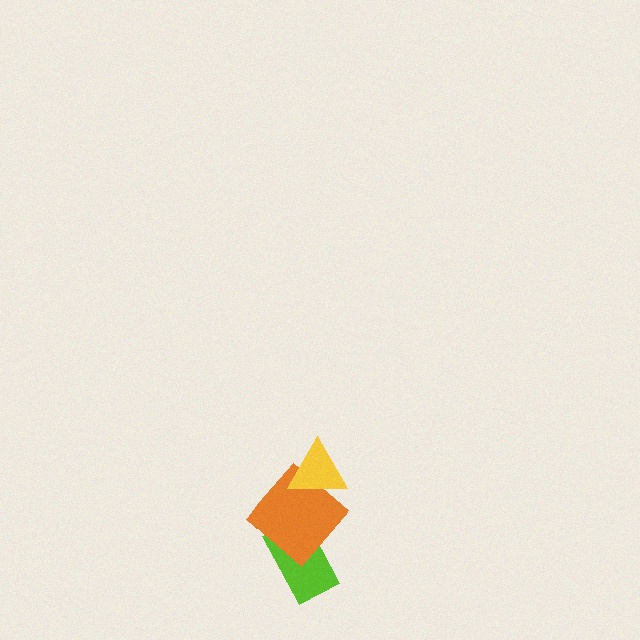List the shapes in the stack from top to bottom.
From top to bottom: the yellow triangle, the orange diamond, the lime rectangle.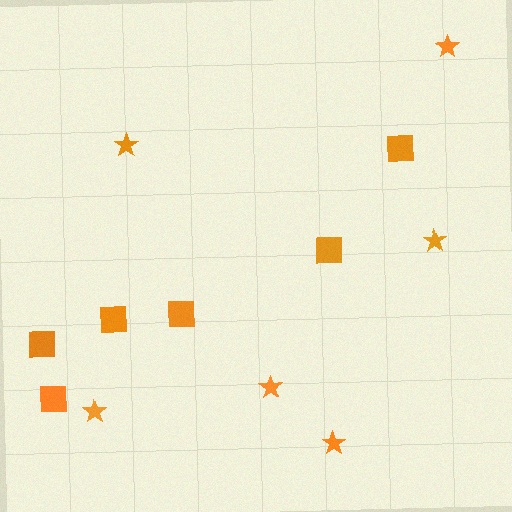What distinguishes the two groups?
There are 2 groups: one group of squares (6) and one group of stars (6).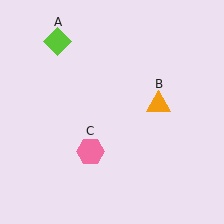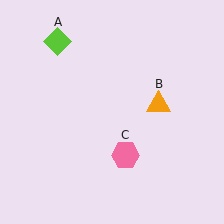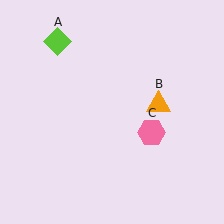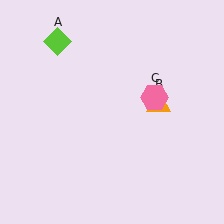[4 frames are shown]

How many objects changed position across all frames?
1 object changed position: pink hexagon (object C).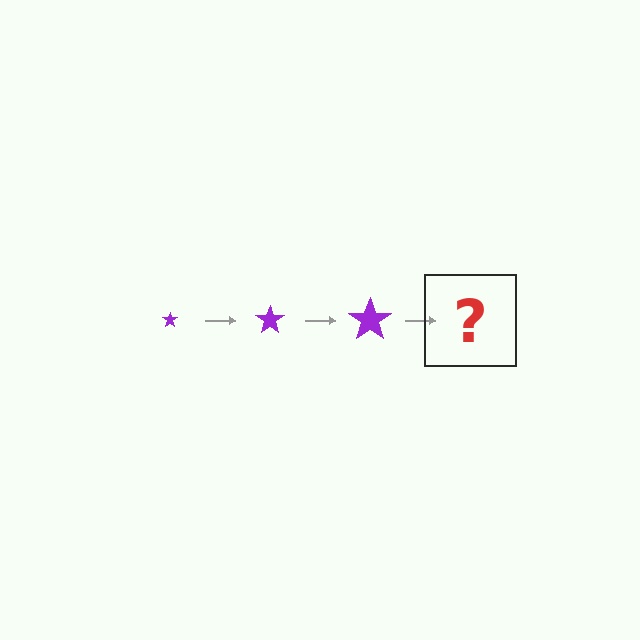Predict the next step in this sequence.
The next step is a purple star, larger than the previous one.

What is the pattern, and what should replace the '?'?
The pattern is that the star gets progressively larger each step. The '?' should be a purple star, larger than the previous one.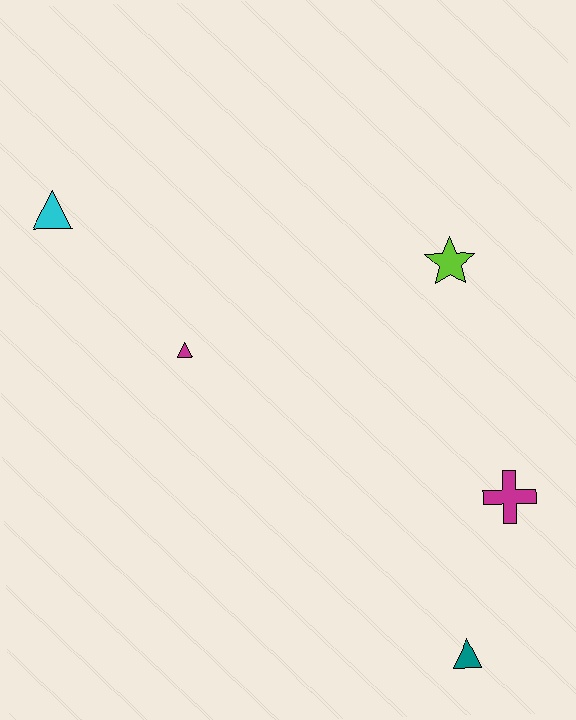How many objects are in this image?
There are 5 objects.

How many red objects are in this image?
There are no red objects.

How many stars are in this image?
There is 1 star.